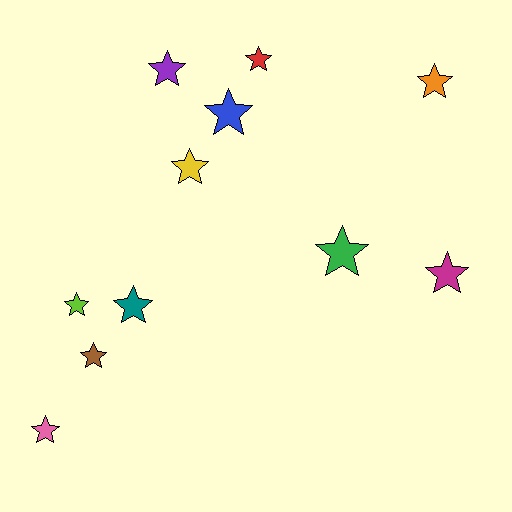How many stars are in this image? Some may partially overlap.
There are 11 stars.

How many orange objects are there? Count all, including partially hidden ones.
There is 1 orange object.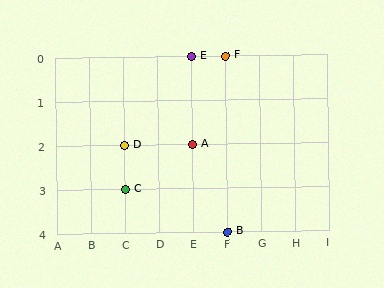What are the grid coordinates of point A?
Point A is at grid coordinates (E, 2).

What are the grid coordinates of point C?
Point C is at grid coordinates (C, 3).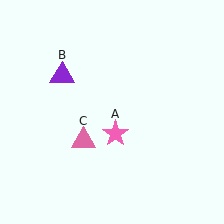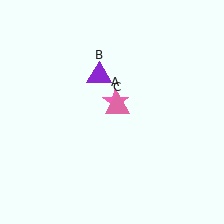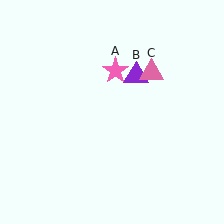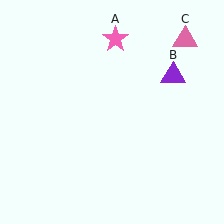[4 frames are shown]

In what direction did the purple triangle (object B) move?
The purple triangle (object B) moved right.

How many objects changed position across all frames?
3 objects changed position: pink star (object A), purple triangle (object B), pink triangle (object C).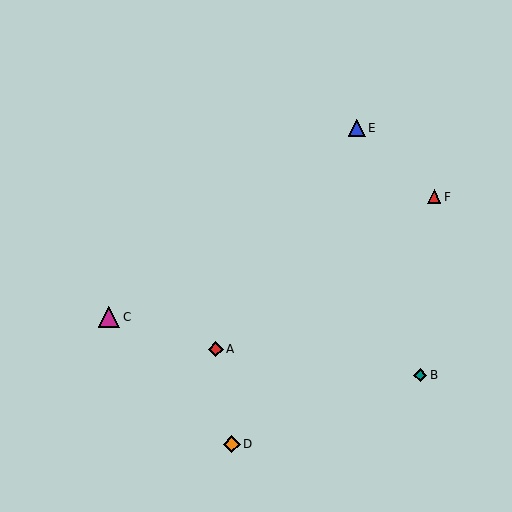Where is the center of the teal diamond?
The center of the teal diamond is at (420, 375).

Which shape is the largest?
The magenta triangle (labeled C) is the largest.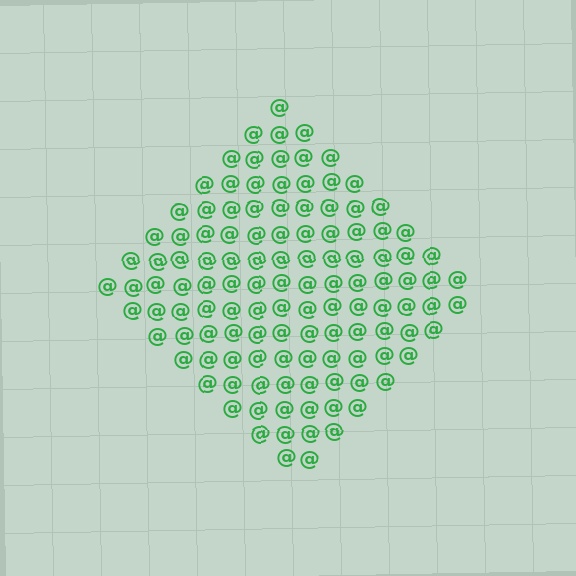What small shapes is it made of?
It is made of small at signs.